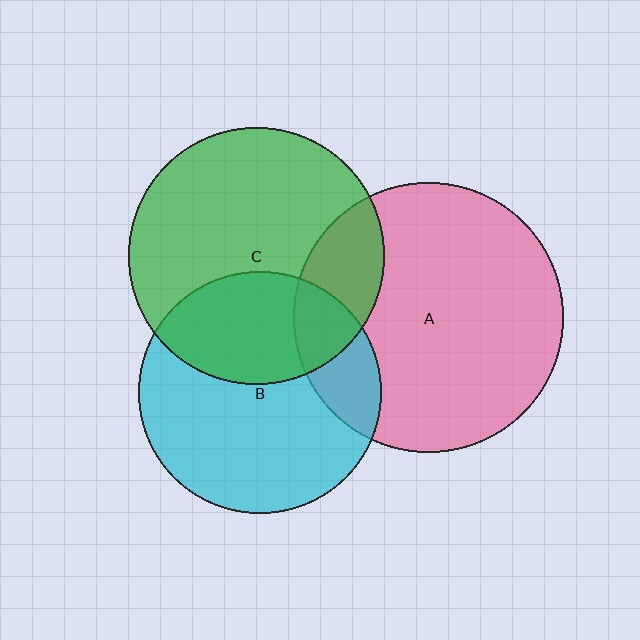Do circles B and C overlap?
Yes.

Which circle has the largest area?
Circle A (pink).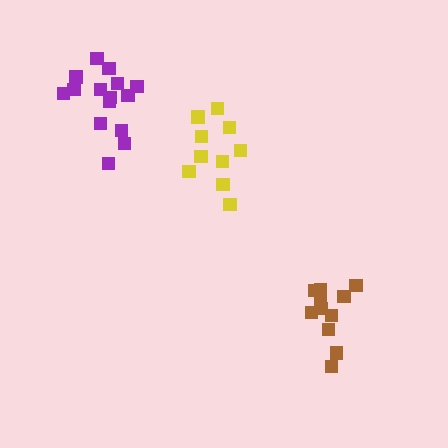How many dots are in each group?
Group 1: 11 dots, Group 2: 10 dots, Group 3: 15 dots (36 total).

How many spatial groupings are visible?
There are 3 spatial groupings.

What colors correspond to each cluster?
The clusters are colored: brown, yellow, purple.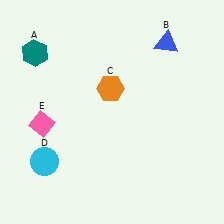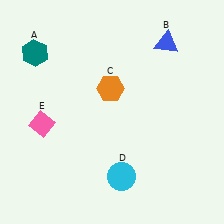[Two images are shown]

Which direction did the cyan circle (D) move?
The cyan circle (D) moved right.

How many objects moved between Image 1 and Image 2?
1 object moved between the two images.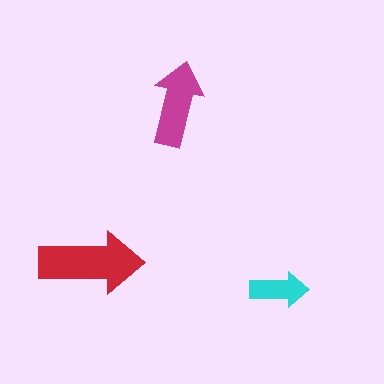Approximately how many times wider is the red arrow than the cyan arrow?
About 2 times wider.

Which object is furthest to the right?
The cyan arrow is rightmost.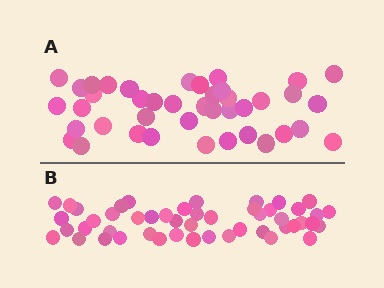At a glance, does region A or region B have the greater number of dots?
Region B (the bottom region) has more dots.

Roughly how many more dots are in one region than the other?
Region B has roughly 8 or so more dots than region A.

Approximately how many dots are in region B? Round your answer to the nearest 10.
About 50 dots. (The exact count is 49, which rounds to 50.)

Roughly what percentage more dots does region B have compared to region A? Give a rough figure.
About 20% more.